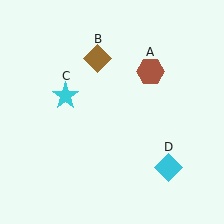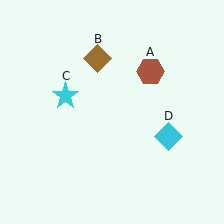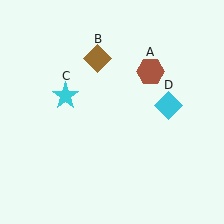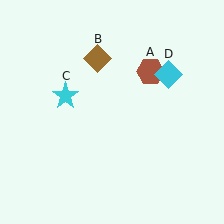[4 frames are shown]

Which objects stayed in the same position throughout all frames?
Brown hexagon (object A) and brown diamond (object B) and cyan star (object C) remained stationary.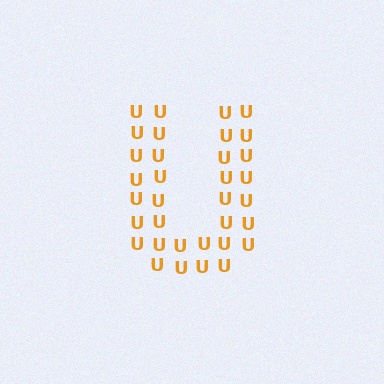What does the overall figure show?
The overall figure shows the letter U.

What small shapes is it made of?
It is made of small letter U's.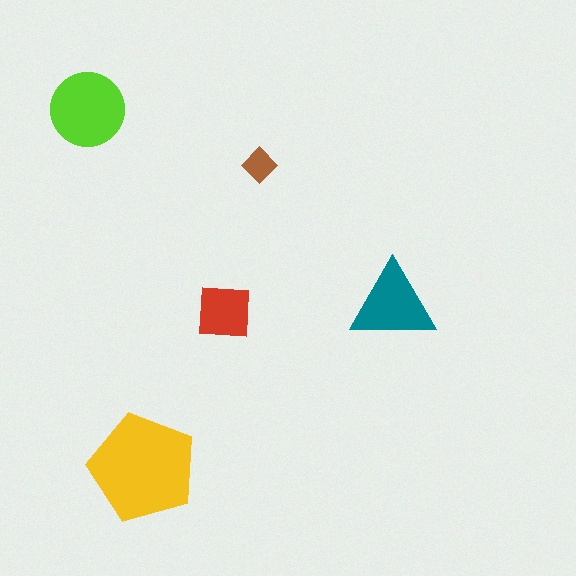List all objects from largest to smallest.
The yellow pentagon, the lime circle, the teal triangle, the red square, the brown diamond.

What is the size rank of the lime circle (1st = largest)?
2nd.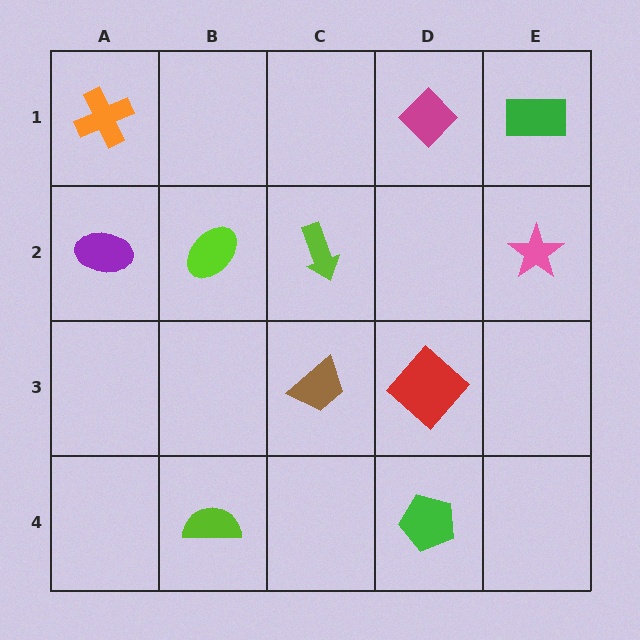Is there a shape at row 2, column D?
No, that cell is empty.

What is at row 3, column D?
A red diamond.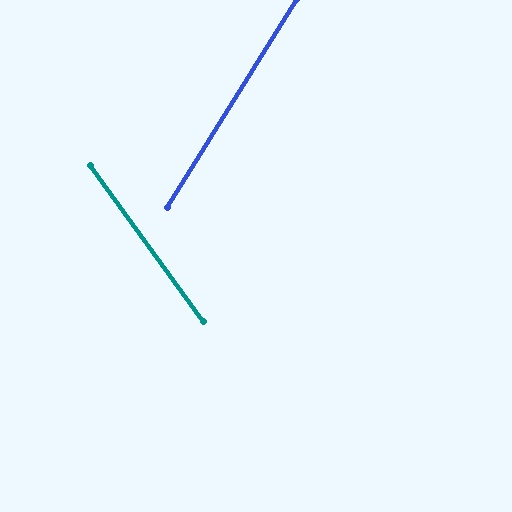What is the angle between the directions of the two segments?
Approximately 68 degrees.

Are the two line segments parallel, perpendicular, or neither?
Neither parallel nor perpendicular — they differ by about 68°.